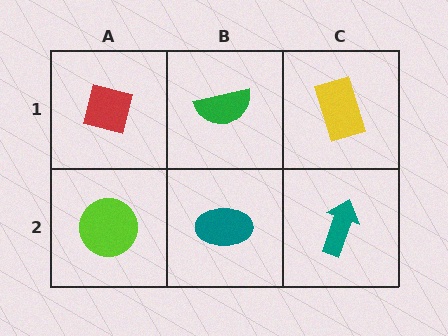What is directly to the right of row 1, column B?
A yellow rectangle.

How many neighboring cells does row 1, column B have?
3.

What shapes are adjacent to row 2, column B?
A green semicircle (row 1, column B), a lime circle (row 2, column A), a teal arrow (row 2, column C).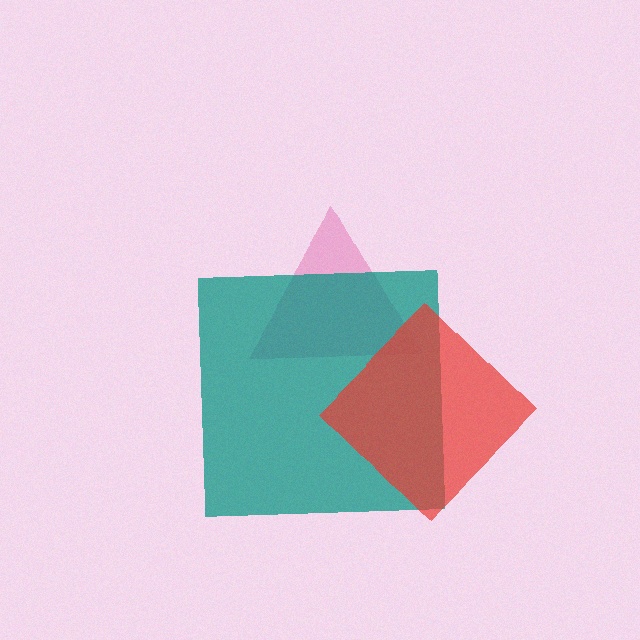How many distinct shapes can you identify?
There are 3 distinct shapes: a pink triangle, a teal square, a red diamond.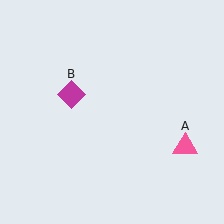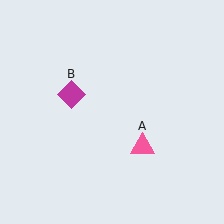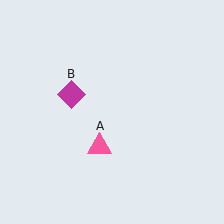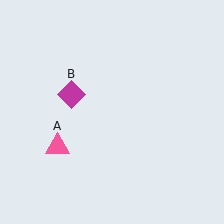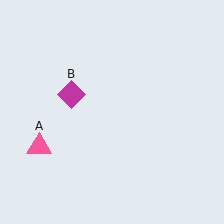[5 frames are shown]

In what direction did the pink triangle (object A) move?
The pink triangle (object A) moved left.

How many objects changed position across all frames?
1 object changed position: pink triangle (object A).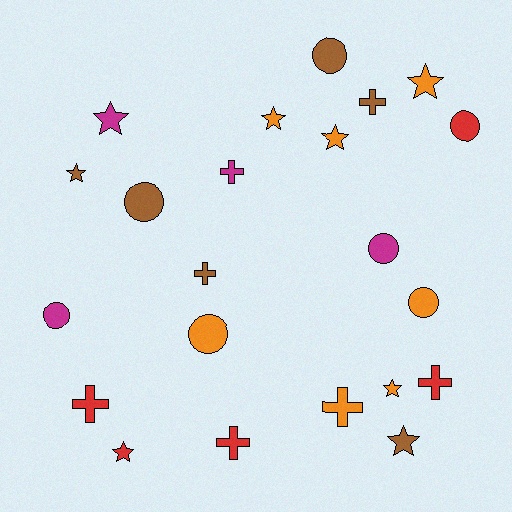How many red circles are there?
There is 1 red circle.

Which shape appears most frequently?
Star, with 8 objects.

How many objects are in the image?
There are 22 objects.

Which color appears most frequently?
Orange, with 7 objects.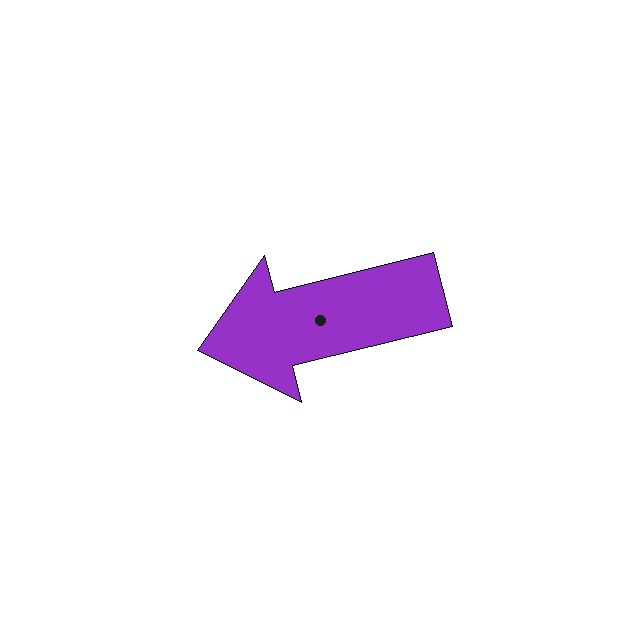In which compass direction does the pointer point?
West.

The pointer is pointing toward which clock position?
Roughly 9 o'clock.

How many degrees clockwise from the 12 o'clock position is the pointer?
Approximately 256 degrees.